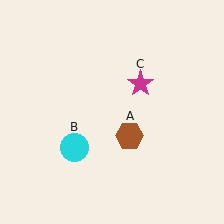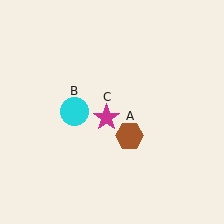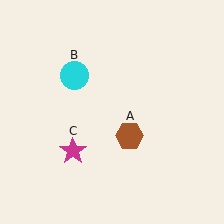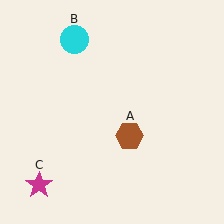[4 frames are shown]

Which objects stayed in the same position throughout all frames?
Brown hexagon (object A) remained stationary.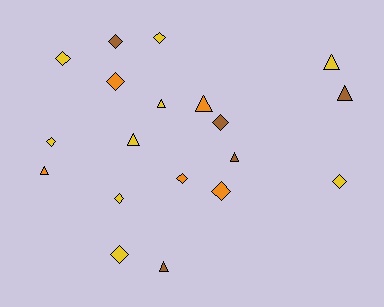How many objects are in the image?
There are 19 objects.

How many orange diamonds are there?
There are 3 orange diamonds.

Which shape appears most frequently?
Diamond, with 11 objects.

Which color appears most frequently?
Yellow, with 9 objects.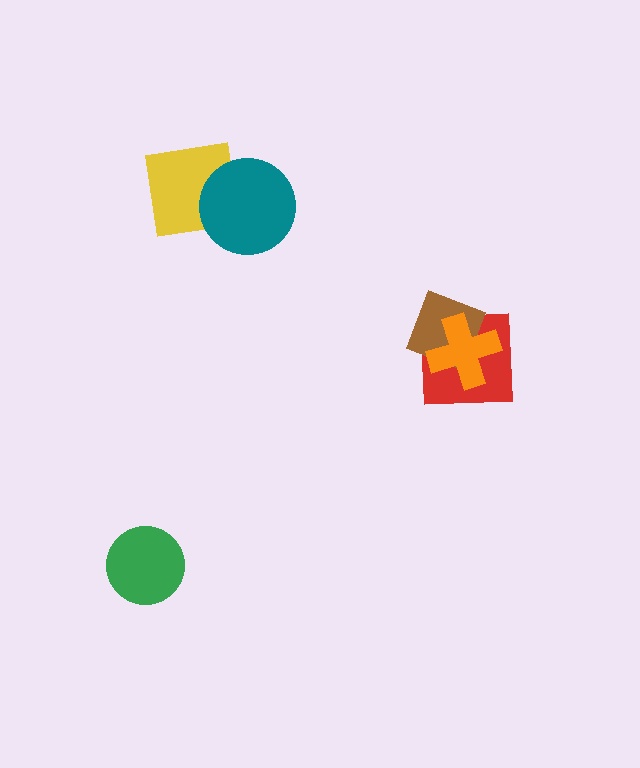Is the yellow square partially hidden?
Yes, it is partially covered by another shape.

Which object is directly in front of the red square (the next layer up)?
The brown diamond is directly in front of the red square.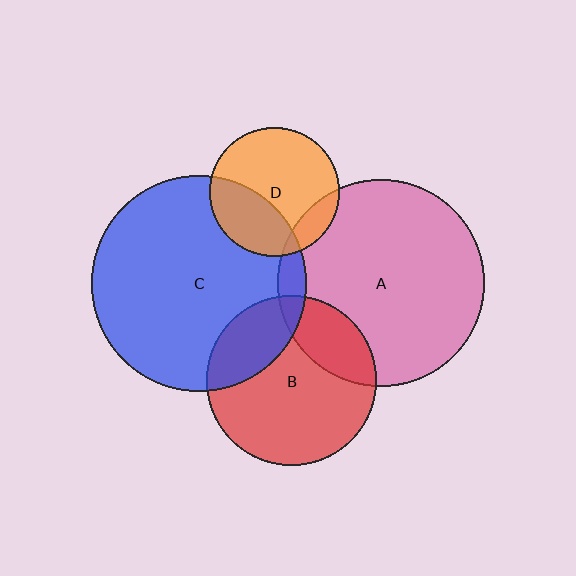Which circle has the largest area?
Circle C (blue).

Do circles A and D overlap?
Yes.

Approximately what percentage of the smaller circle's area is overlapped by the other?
Approximately 15%.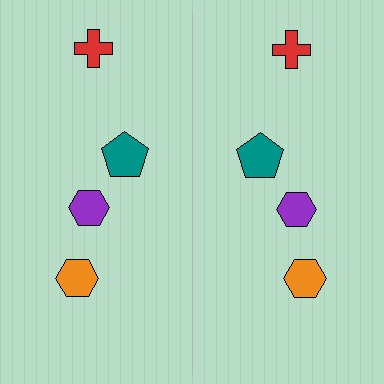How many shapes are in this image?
There are 8 shapes in this image.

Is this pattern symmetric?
Yes, this pattern has bilateral (reflection) symmetry.